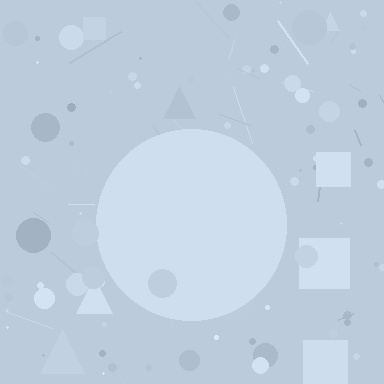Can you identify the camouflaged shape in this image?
The camouflaged shape is a circle.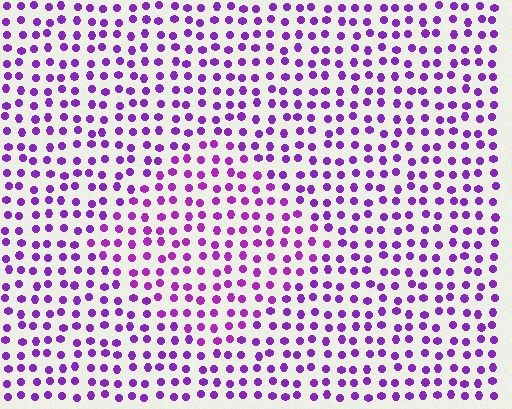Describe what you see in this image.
The image is filled with small purple elements in a uniform arrangement. A diamond-shaped region is visible where the elements are tinted to a slightly different hue, forming a subtle color boundary.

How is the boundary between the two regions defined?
The boundary is defined purely by a slight shift in hue (about 16 degrees). Spacing, size, and orientation are identical on both sides.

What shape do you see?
I see a diamond.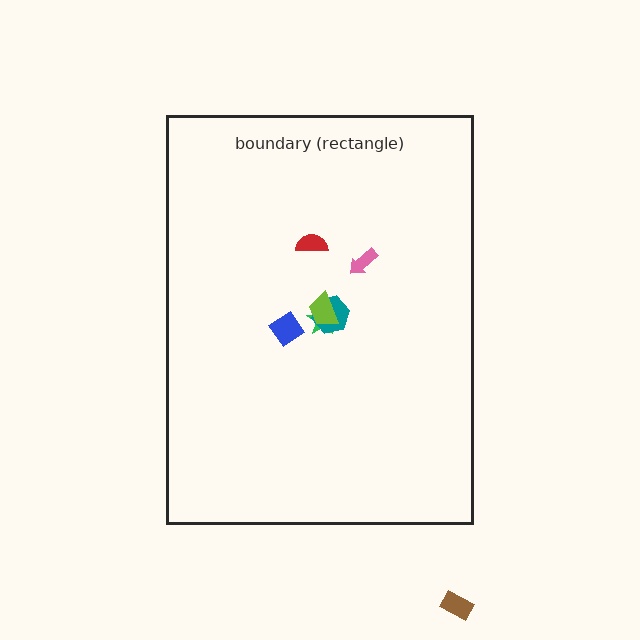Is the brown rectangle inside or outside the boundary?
Outside.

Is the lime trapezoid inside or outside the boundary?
Inside.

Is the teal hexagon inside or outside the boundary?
Inside.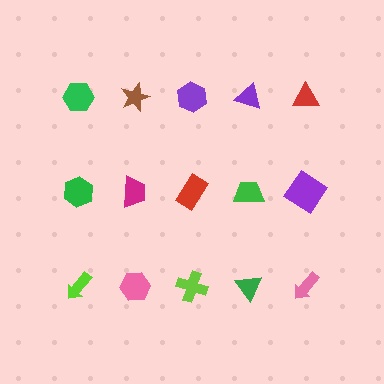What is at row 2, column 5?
A purple diamond.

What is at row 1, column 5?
A red triangle.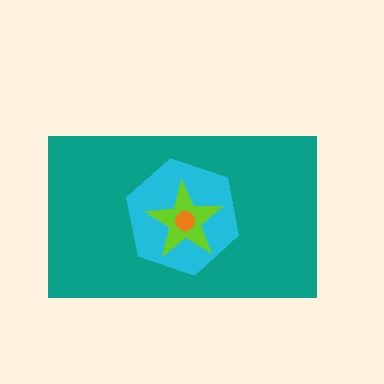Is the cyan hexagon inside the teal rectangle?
Yes.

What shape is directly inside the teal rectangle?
The cyan hexagon.